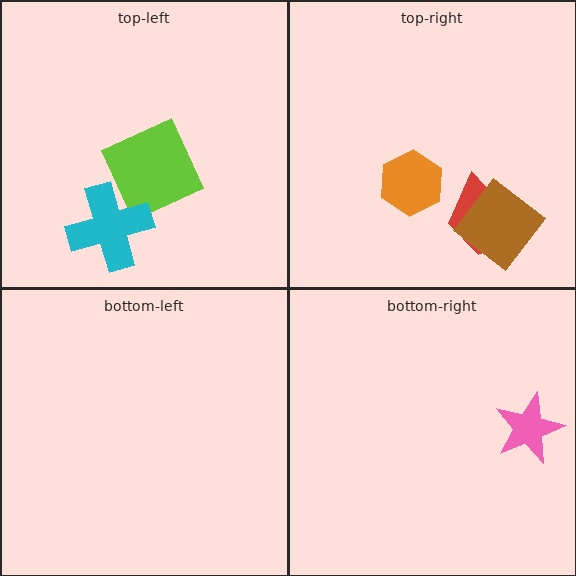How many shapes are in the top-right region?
3.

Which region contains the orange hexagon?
The top-right region.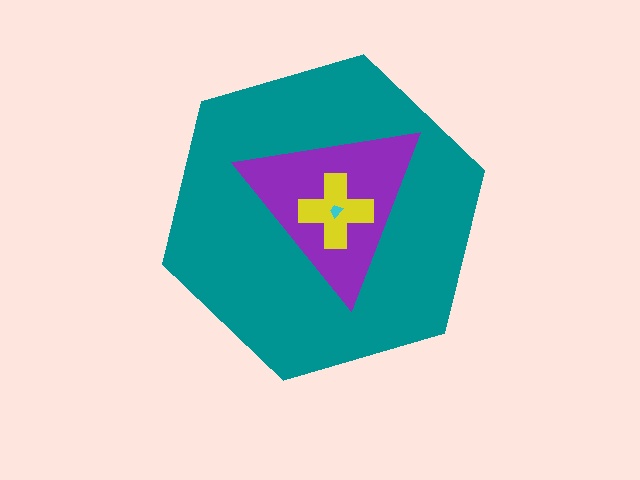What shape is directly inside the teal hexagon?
The purple triangle.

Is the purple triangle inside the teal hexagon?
Yes.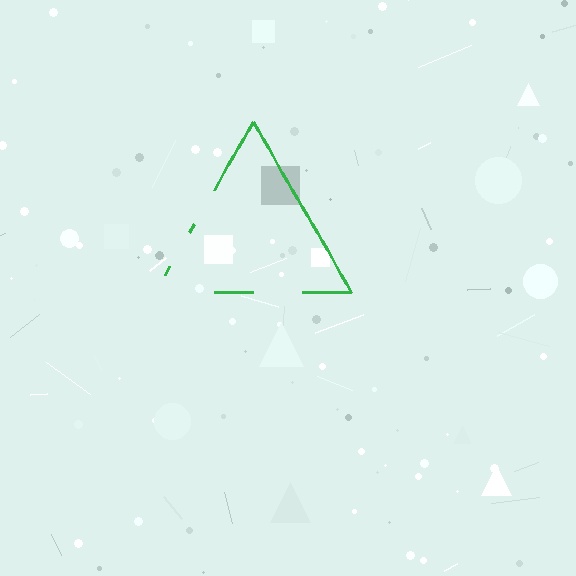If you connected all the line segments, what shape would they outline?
They would outline a triangle.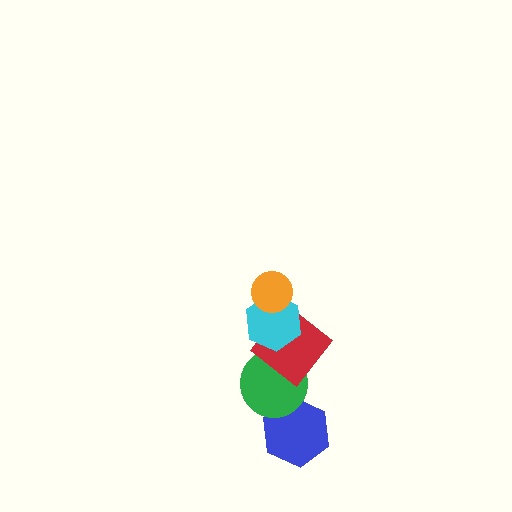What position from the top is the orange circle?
The orange circle is 1st from the top.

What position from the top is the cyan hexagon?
The cyan hexagon is 2nd from the top.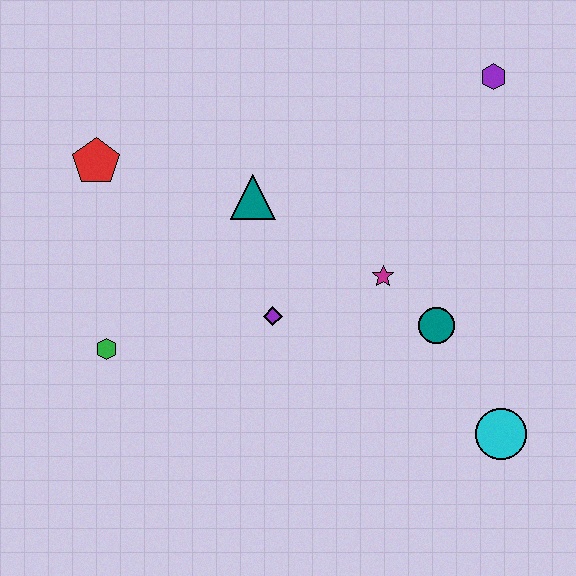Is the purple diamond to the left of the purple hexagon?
Yes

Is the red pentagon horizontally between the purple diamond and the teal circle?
No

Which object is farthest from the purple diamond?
The purple hexagon is farthest from the purple diamond.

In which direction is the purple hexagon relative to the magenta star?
The purple hexagon is above the magenta star.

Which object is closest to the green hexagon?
The purple diamond is closest to the green hexagon.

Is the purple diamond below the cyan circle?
No